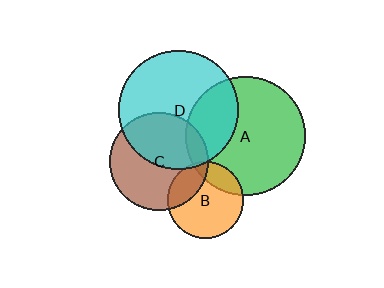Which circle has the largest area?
Circle D (cyan).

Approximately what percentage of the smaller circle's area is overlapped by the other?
Approximately 25%.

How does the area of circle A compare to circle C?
Approximately 1.5 times.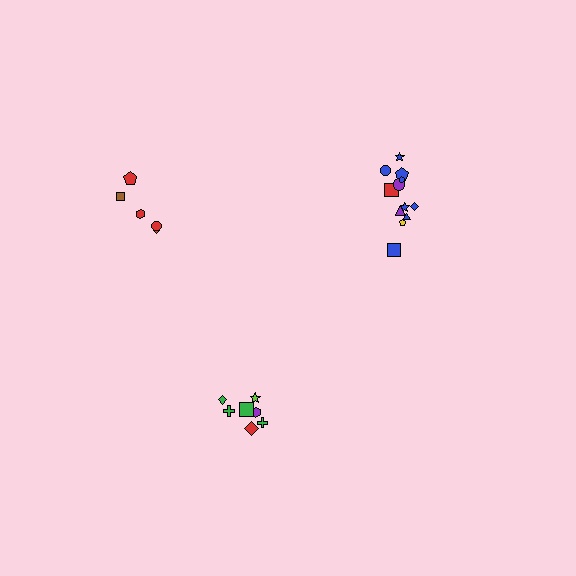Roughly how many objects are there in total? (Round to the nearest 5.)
Roughly 25 objects in total.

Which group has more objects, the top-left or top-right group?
The top-right group.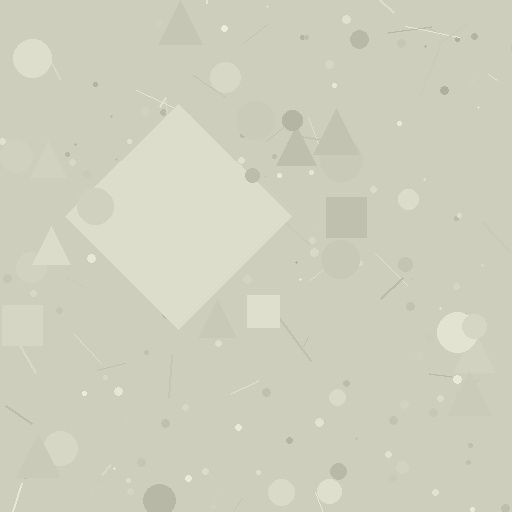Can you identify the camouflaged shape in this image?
The camouflaged shape is a diamond.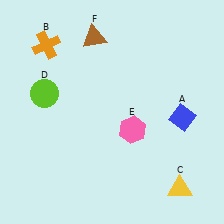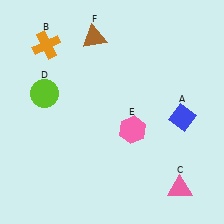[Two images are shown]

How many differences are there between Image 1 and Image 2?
There is 1 difference between the two images.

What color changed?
The triangle (C) changed from yellow in Image 1 to pink in Image 2.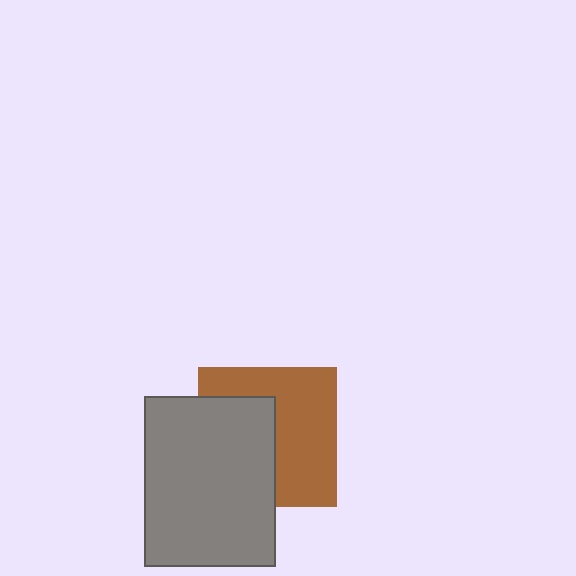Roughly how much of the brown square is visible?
About half of it is visible (roughly 55%).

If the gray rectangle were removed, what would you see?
You would see the complete brown square.